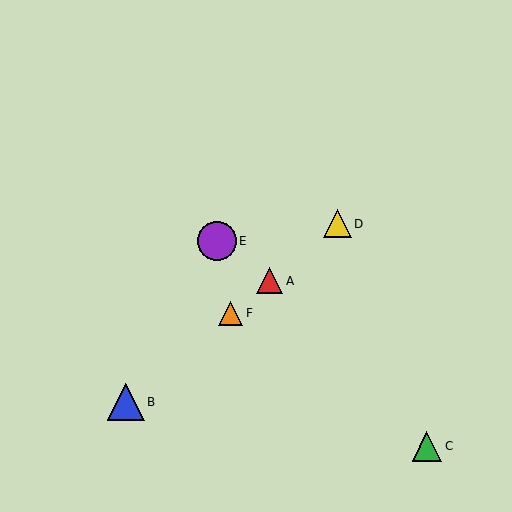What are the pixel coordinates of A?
Object A is at (269, 281).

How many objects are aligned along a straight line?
4 objects (A, B, D, F) are aligned along a straight line.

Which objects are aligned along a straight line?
Objects A, B, D, F are aligned along a straight line.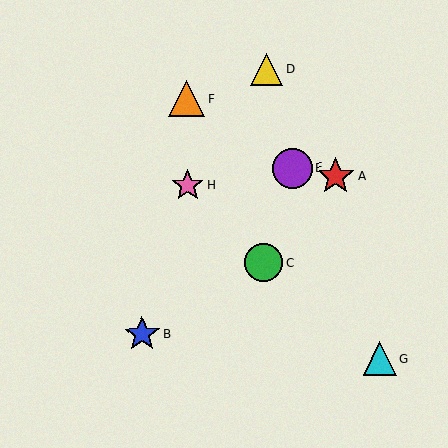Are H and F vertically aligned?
Yes, both are at x≈187.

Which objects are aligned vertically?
Objects F, H are aligned vertically.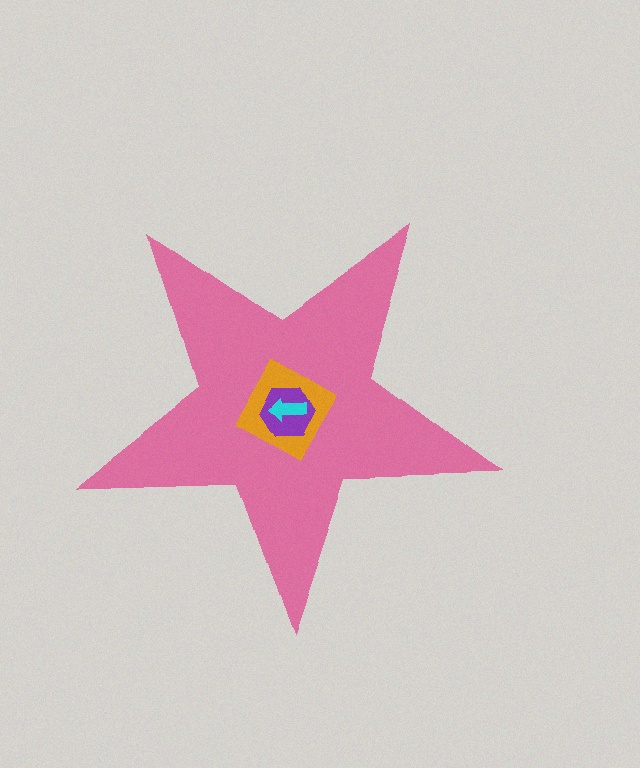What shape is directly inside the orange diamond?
The purple hexagon.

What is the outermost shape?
The pink star.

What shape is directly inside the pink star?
The orange diamond.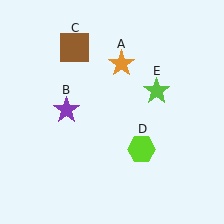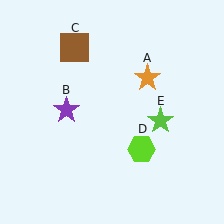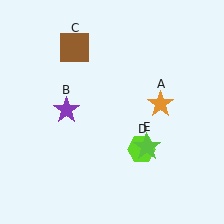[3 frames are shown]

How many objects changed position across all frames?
2 objects changed position: orange star (object A), lime star (object E).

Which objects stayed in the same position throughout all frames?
Purple star (object B) and brown square (object C) and lime hexagon (object D) remained stationary.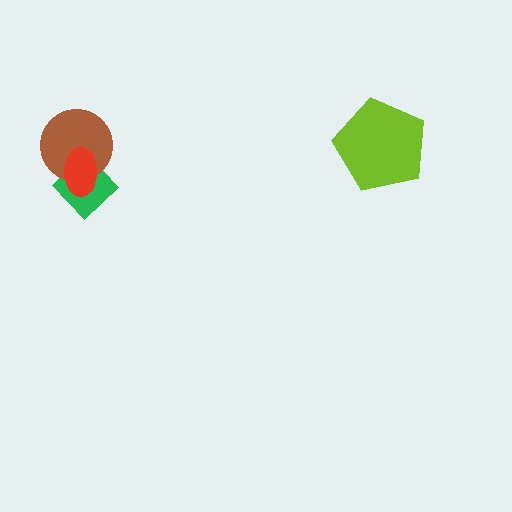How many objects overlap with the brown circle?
2 objects overlap with the brown circle.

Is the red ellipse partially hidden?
No, no other shape covers it.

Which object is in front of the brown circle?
The red ellipse is in front of the brown circle.